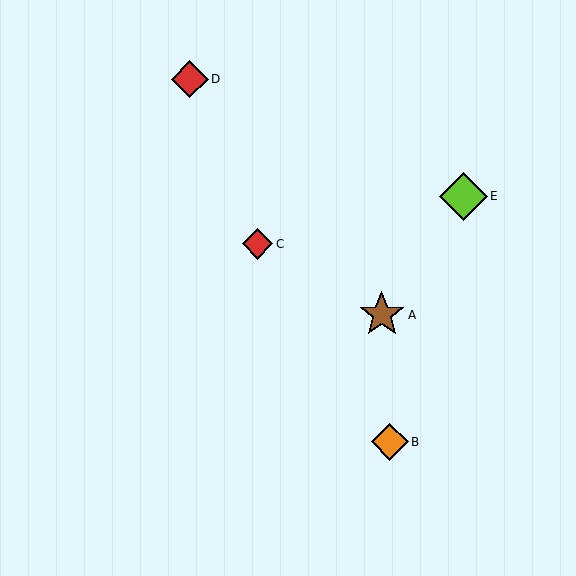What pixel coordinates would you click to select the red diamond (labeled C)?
Click at (258, 244) to select the red diamond C.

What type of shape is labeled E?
Shape E is a lime diamond.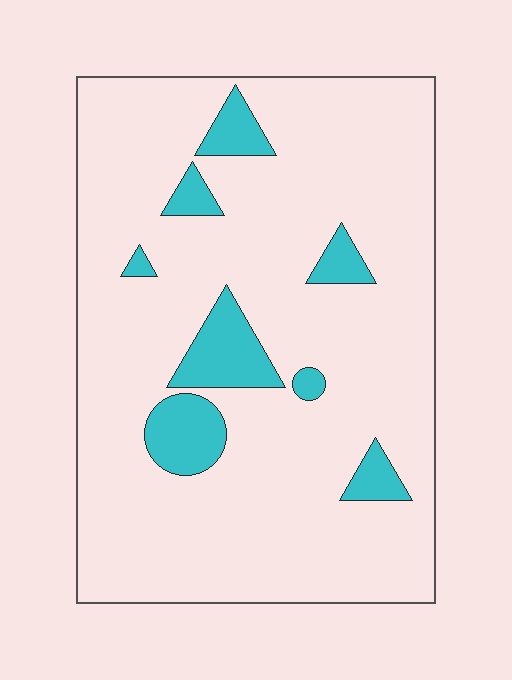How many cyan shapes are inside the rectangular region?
8.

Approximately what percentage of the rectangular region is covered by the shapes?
Approximately 10%.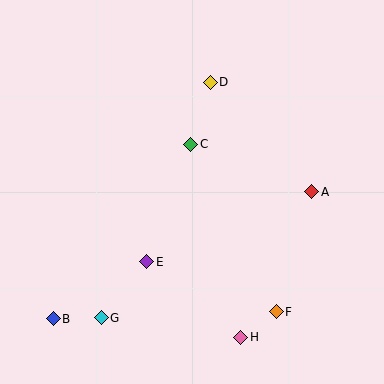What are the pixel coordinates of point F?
Point F is at (276, 312).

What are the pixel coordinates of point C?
Point C is at (191, 144).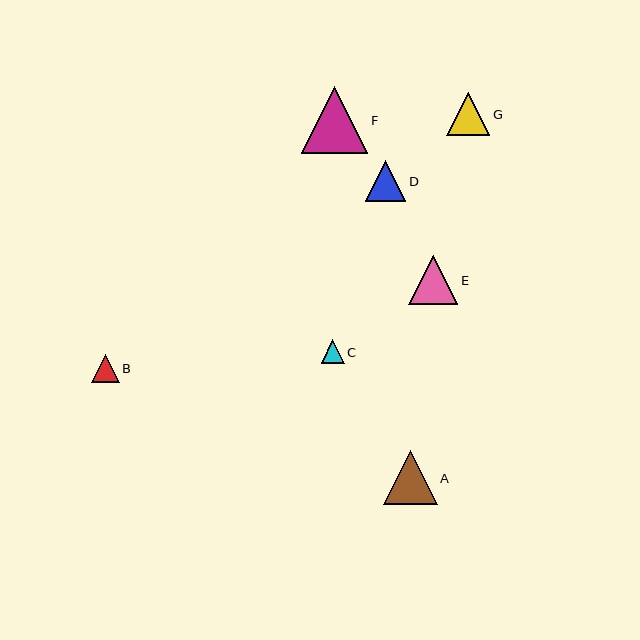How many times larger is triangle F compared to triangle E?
Triangle F is approximately 1.3 times the size of triangle E.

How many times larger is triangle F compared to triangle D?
Triangle F is approximately 1.6 times the size of triangle D.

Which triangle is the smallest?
Triangle C is the smallest with a size of approximately 23 pixels.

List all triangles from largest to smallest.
From largest to smallest: F, A, E, G, D, B, C.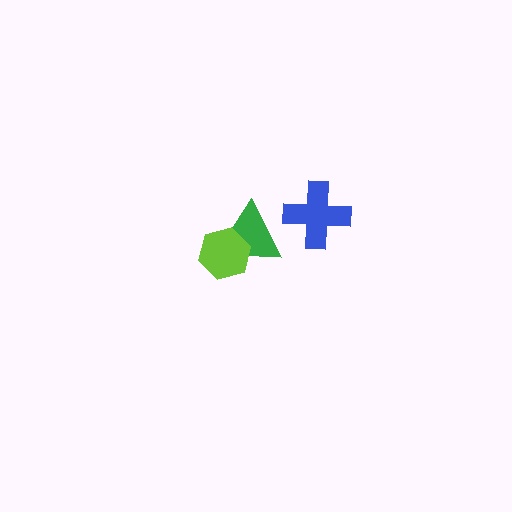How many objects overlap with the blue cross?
0 objects overlap with the blue cross.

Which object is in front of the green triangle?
The lime hexagon is in front of the green triangle.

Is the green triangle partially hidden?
Yes, it is partially covered by another shape.